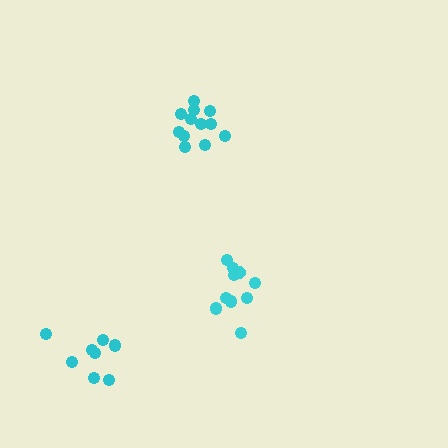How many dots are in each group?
Group 1: 10 dots, Group 2: 12 dots, Group 3: 8 dots (30 total).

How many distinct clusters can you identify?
There are 3 distinct clusters.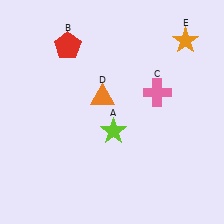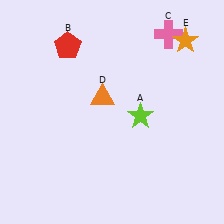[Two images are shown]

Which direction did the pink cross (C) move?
The pink cross (C) moved up.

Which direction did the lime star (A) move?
The lime star (A) moved right.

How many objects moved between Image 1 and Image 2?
2 objects moved between the two images.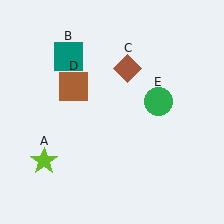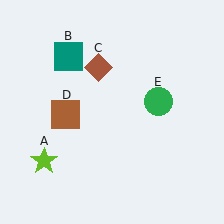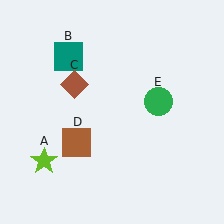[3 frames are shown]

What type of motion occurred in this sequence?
The brown diamond (object C), brown square (object D) rotated counterclockwise around the center of the scene.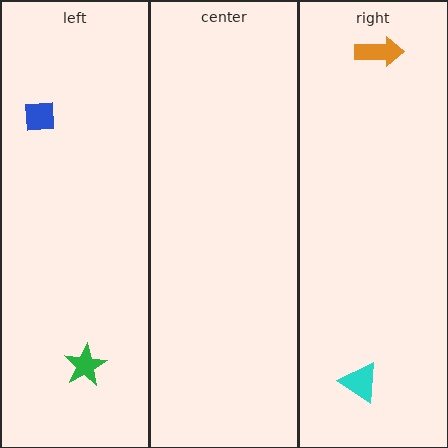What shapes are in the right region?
The cyan triangle, the orange arrow.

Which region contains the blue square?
The left region.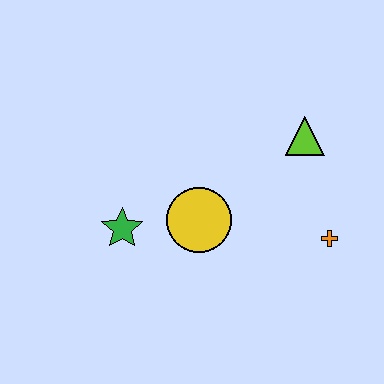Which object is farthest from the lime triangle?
The green star is farthest from the lime triangle.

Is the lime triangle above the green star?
Yes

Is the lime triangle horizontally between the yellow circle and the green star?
No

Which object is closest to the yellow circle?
The green star is closest to the yellow circle.